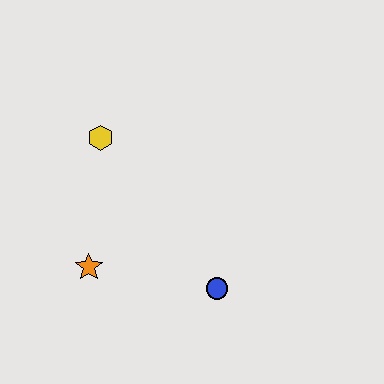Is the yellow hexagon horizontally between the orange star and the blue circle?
Yes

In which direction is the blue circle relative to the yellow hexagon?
The blue circle is below the yellow hexagon.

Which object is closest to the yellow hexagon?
The orange star is closest to the yellow hexagon.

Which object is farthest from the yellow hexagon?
The blue circle is farthest from the yellow hexagon.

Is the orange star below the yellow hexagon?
Yes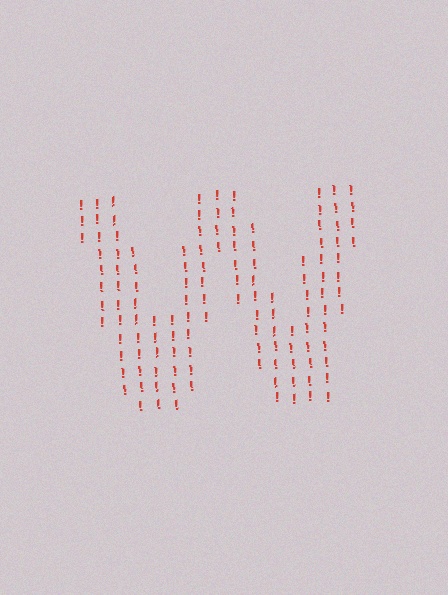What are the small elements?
The small elements are exclamation marks.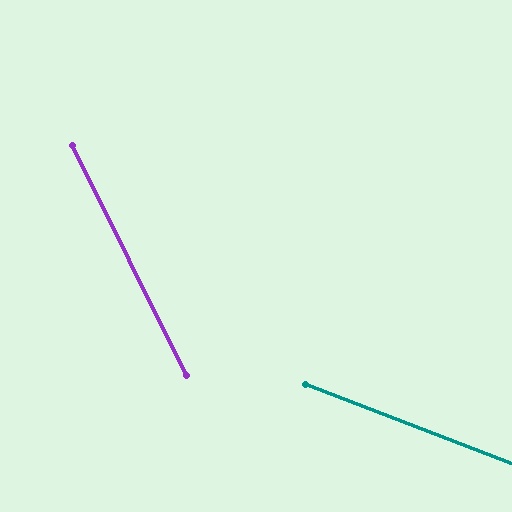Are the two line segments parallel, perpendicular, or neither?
Neither parallel nor perpendicular — they differ by about 43°.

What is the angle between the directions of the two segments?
Approximately 43 degrees.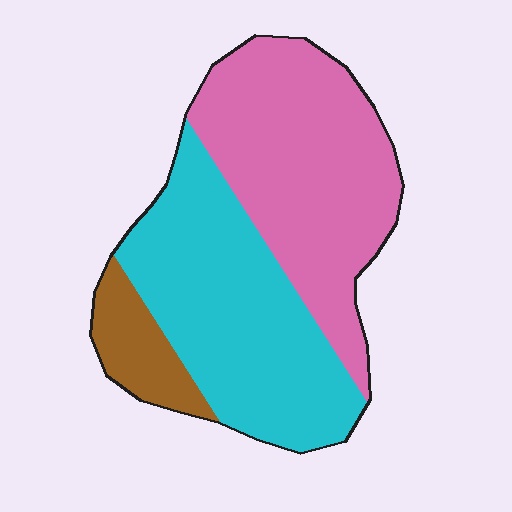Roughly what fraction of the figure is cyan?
Cyan covers roughly 45% of the figure.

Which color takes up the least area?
Brown, at roughly 10%.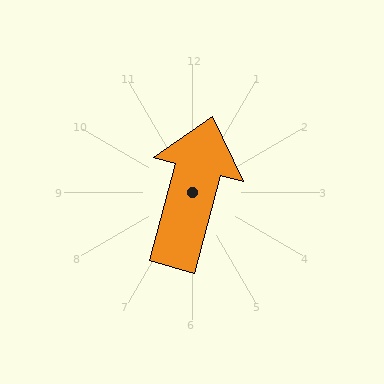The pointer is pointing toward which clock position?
Roughly 1 o'clock.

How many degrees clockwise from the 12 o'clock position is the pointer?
Approximately 15 degrees.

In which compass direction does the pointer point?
North.